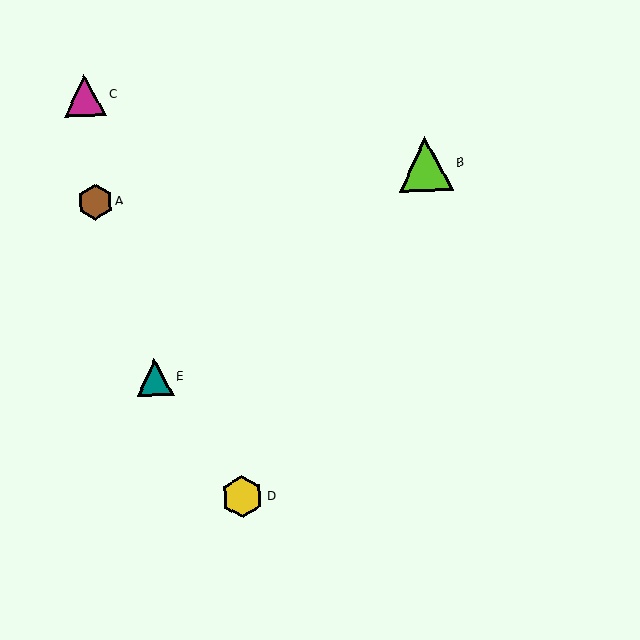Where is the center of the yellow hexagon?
The center of the yellow hexagon is at (242, 497).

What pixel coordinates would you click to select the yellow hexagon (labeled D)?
Click at (242, 497) to select the yellow hexagon D.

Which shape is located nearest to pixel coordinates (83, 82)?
The magenta triangle (labeled C) at (85, 95) is nearest to that location.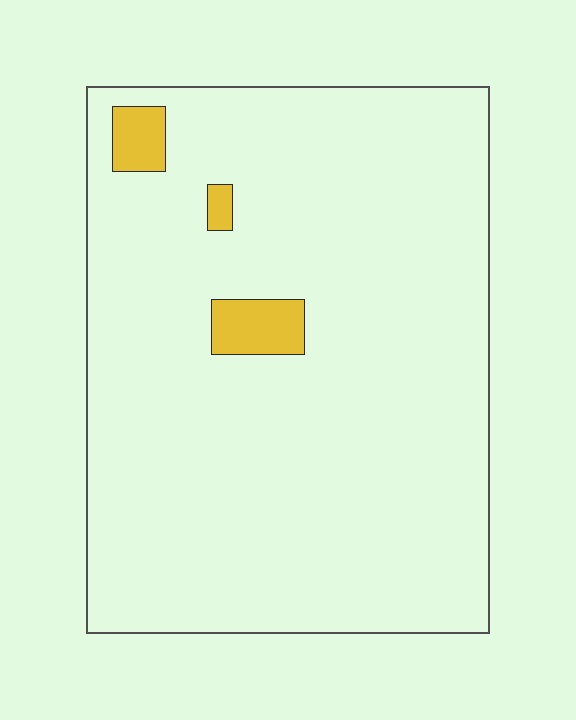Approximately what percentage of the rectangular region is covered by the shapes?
Approximately 5%.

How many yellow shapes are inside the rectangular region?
3.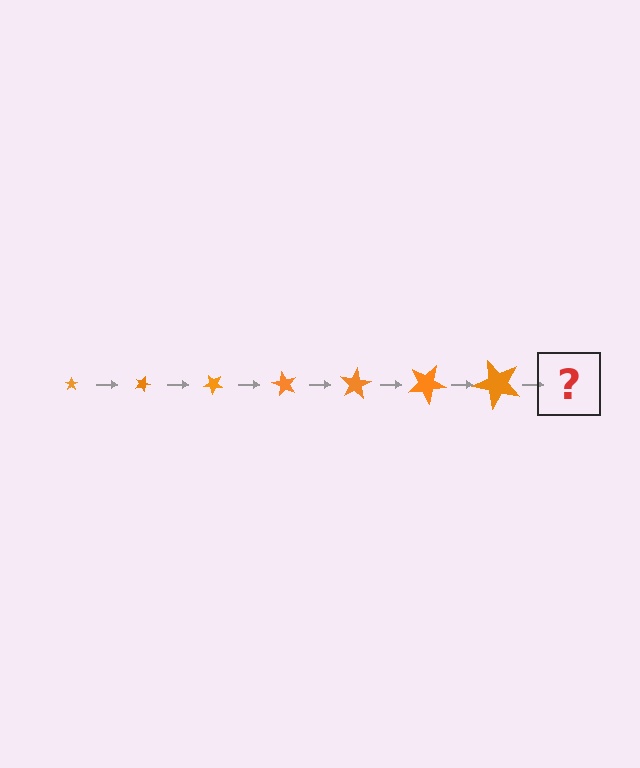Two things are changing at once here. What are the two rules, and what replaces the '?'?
The two rules are that the star grows larger each step and it rotates 20 degrees each step. The '?' should be a star, larger than the previous one and rotated 140 degrees from the start.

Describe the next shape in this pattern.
It should be a star, larger than the previous one and rotated 140 degrees from the start.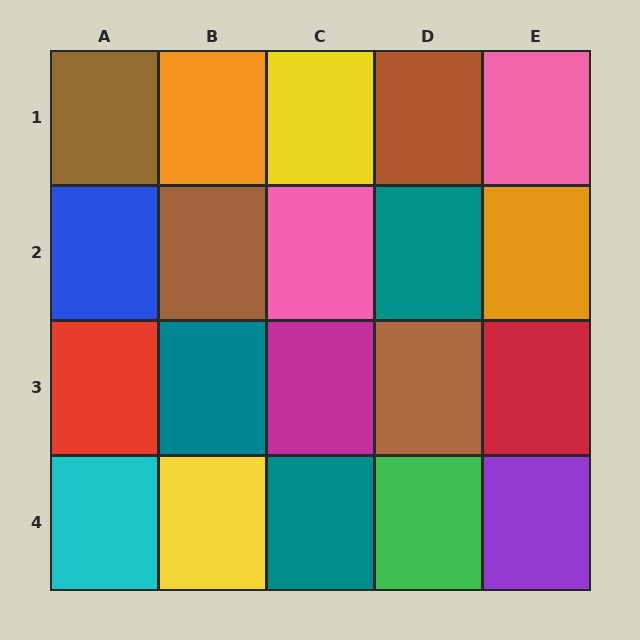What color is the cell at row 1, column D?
Brown.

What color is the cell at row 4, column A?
Cyan.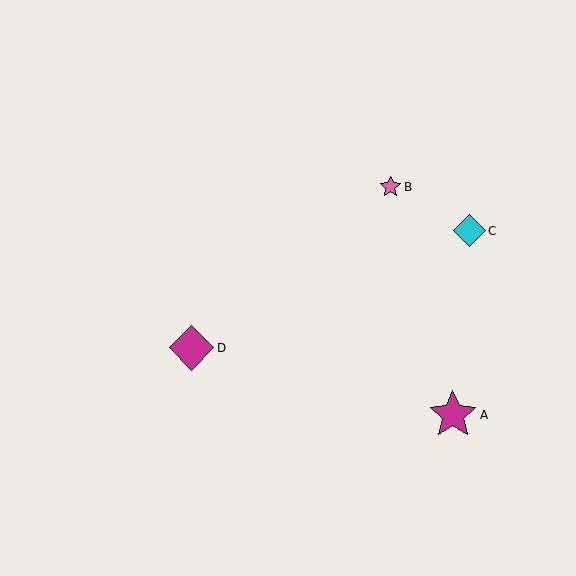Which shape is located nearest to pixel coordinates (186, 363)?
The magenta diamond (labeled D) at (192, 348) is nearest to that location.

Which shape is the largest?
The magenta star (labeled A) is the largest.